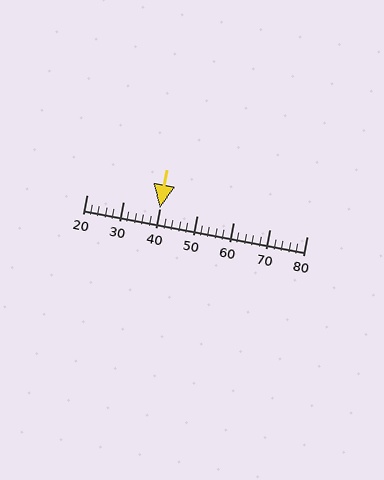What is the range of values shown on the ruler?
The ruler shows values from 20 to 80.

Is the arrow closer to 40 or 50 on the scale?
The arrow is closer to 40.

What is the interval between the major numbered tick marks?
The major tick marks are spaced 10 units apart.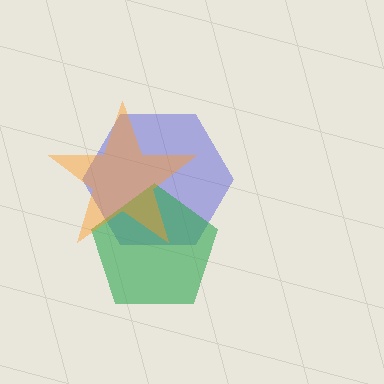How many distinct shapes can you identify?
There are 3 distinct shapes: a blue hexagon, a green pentagon, an orange star.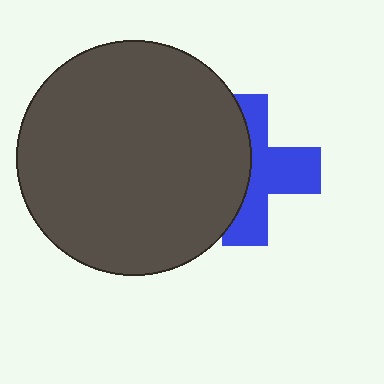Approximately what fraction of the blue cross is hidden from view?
Roughly 47% of the blue cross is hidden behind the dark gray circle.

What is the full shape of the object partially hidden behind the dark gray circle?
The partially hidden object is a blue cross.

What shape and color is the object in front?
The object in front is a dark gray circle.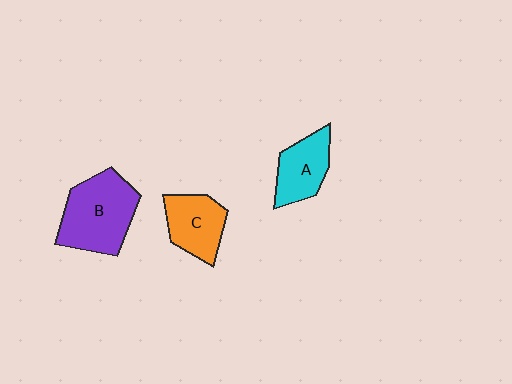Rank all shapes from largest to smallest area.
From largest to smallest: B (purple), C (orange), A (cyan).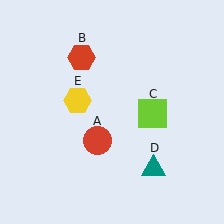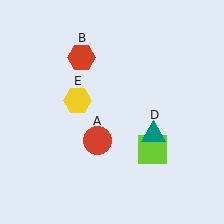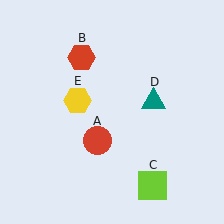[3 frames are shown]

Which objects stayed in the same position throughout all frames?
Red circle (object A) and red hexagon (object B) and yellow hexagon (object E) remained stationary.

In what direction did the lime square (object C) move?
The lime square (object C) moved down.